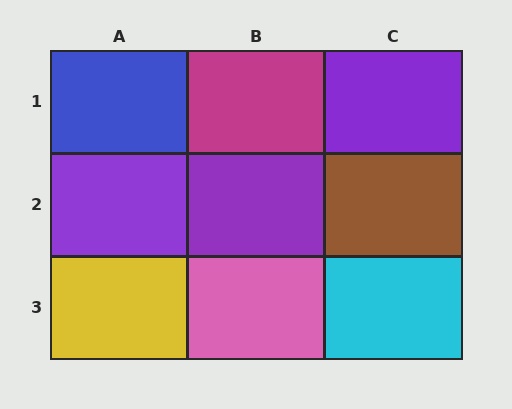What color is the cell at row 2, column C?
Brown.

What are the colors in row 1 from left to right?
Blue, magenta, purple.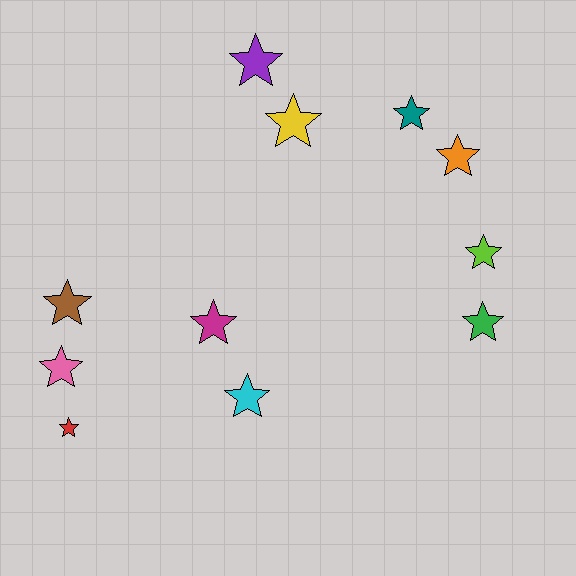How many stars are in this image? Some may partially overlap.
There are 11 stars.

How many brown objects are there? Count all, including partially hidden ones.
There is 1 brown object.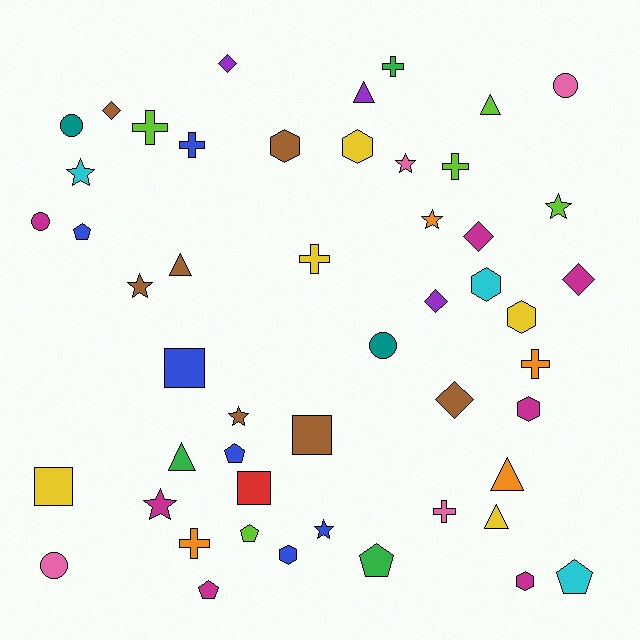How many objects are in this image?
There are 50 objects.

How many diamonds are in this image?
There are 6 diamonds.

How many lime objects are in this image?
There are 5 lime objects.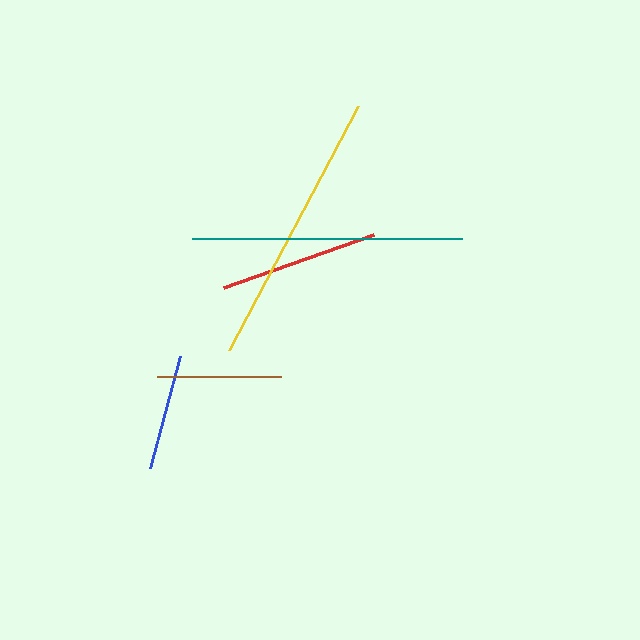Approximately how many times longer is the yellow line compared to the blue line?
The yellow line is approximately 2.4 times the length of the blue line.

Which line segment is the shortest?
The blue line is the shortest at approximately 116 pixels.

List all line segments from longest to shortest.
From longest to shortest: yellow, teal, red, brown, blue.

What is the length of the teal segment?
The teal segment is approximately 271 pixels long.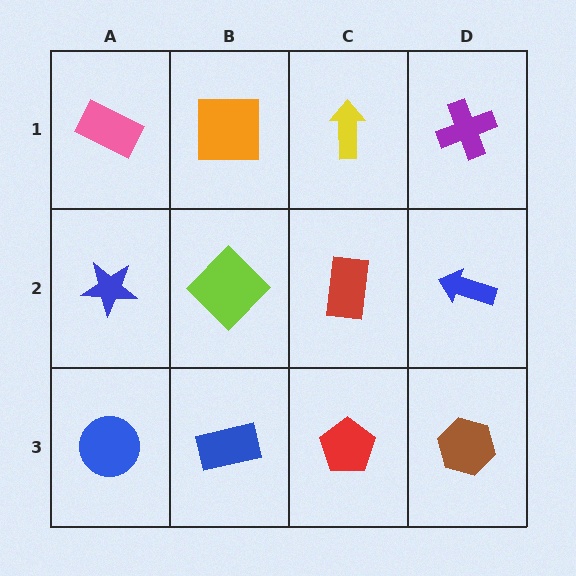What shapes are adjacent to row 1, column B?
A lime diamond (row 2, column B), a pink rectangle (row 1, column A), a yellow arrow (row 1, column C).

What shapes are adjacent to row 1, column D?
A blue arrow (row 2, column D), a yellow arrow (row 1, column C).